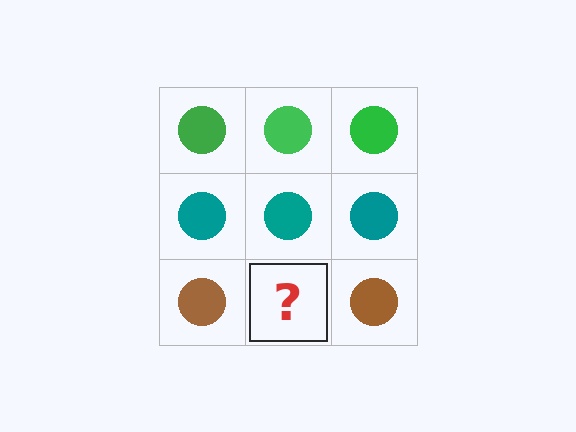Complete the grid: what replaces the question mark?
The question mark should be replaced with a brown circle.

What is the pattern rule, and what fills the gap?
The rule is that each row has a consistent color. The gap should be filled with a brown circle.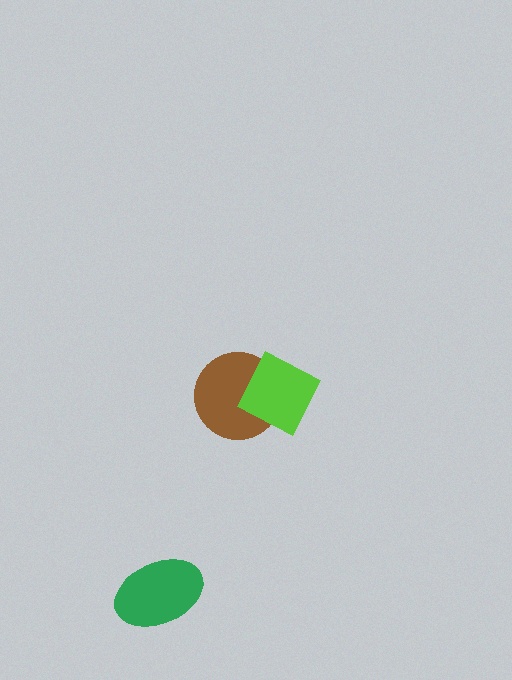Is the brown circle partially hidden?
Yes, it is partially covered by another shape.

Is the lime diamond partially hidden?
No, no other shape covers it.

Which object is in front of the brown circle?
The lime diamond is in front of the brown circle.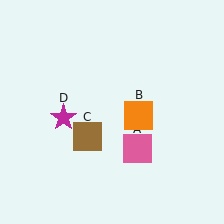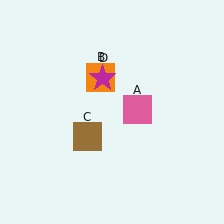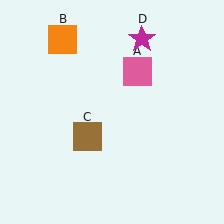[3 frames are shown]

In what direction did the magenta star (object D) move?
The magenta star (object D) moved up and to the right.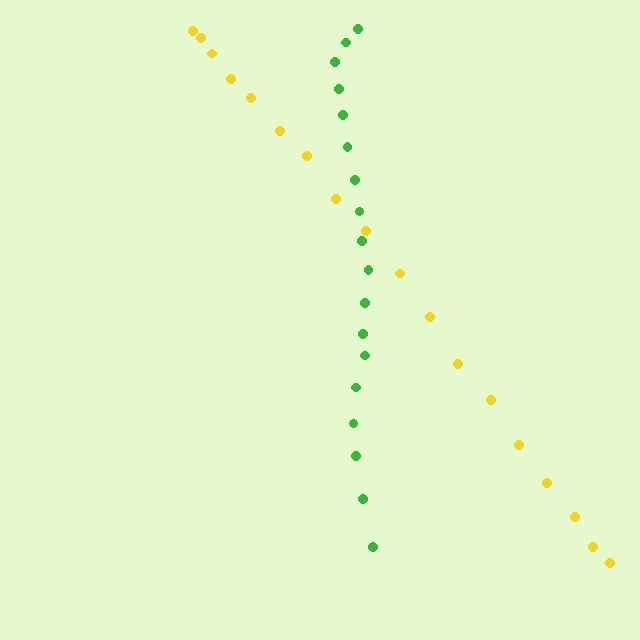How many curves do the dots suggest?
There are 2 distinct paths.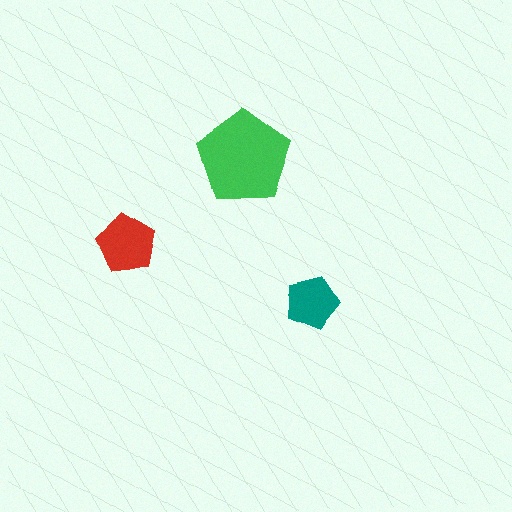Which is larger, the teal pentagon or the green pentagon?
The green one.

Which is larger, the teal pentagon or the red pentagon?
The red one.